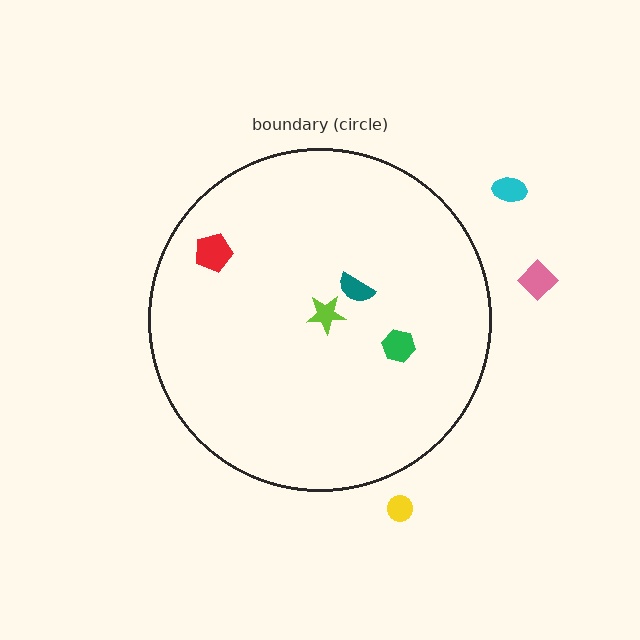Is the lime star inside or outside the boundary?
Inside.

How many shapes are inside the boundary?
4 inside, 3 outside.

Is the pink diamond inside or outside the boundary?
Outside.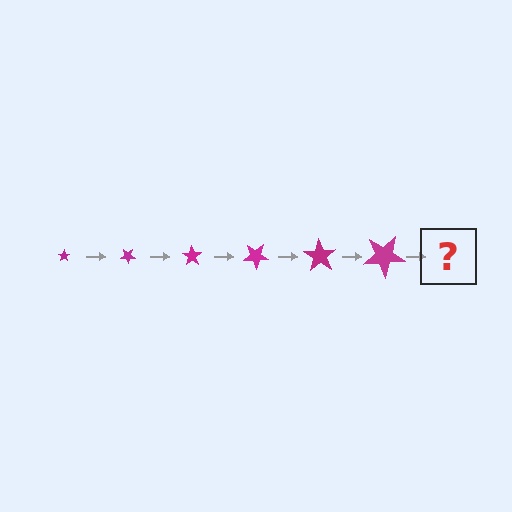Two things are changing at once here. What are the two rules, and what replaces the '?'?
The two rules are that the star grows larger each step and it rotates 35 degrees each step. The '?' should be a star, larger than the previous one and rotated 210 degrees from the start.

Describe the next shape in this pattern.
It should be a star, larger than the previous one and rotated 210 degrees from the start.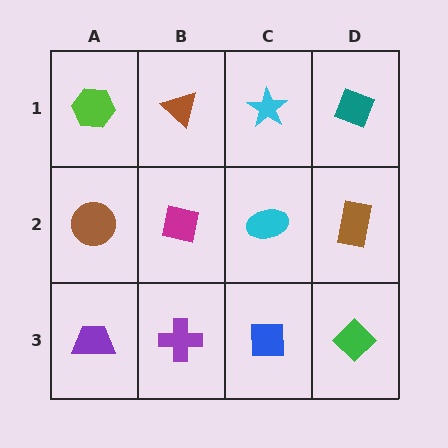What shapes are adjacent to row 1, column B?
A magenta square (row 2, column B), a lime hexagon (row 1, column A), a cyan star (row 1, column C).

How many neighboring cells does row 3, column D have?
2.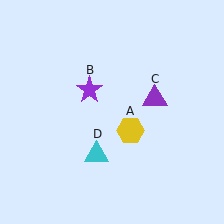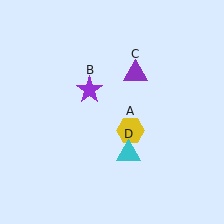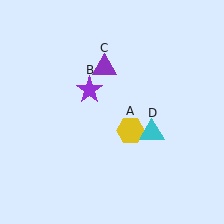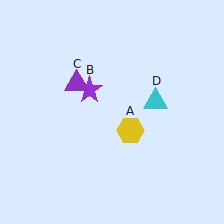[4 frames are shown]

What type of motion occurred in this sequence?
The purple triangle (object C), cyan triangle (object D) rotated counterclockwise around the center of the scene.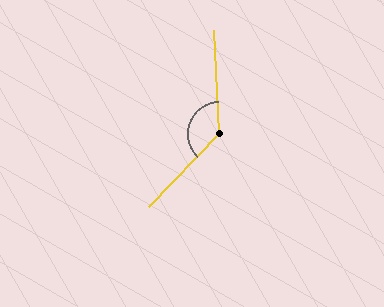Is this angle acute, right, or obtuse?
It is obtuse.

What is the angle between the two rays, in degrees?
Approximately 133 degrees.